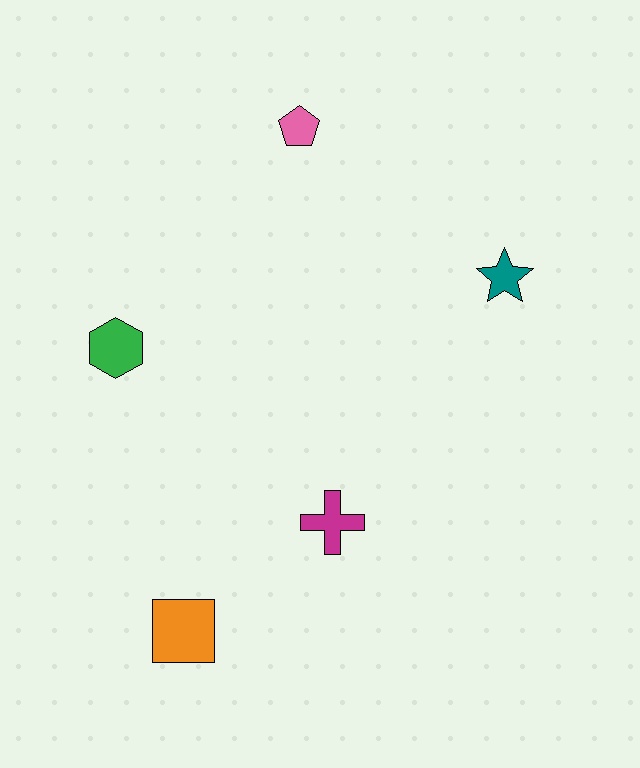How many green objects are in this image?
There is 1 green object.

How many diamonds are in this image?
There are no diamonds.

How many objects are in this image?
There are 5 objects.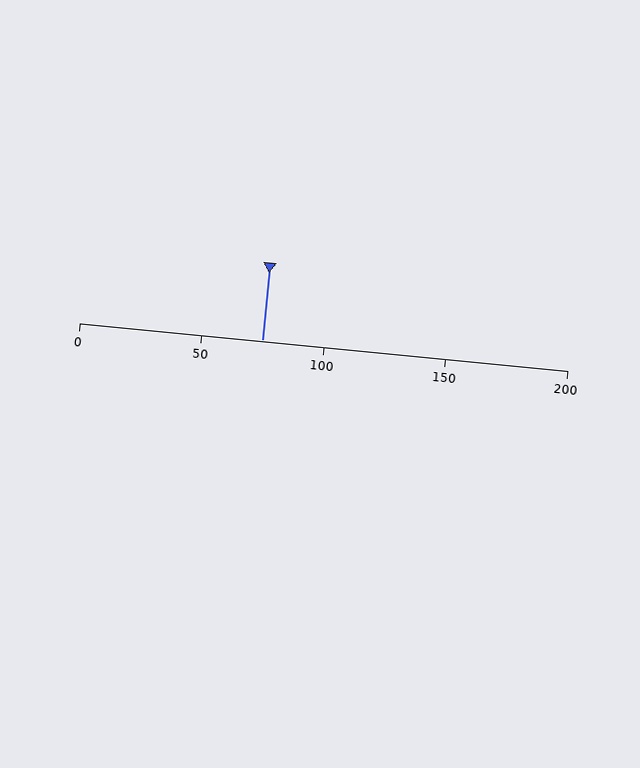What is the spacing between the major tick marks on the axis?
The major ticks are spaced 50 apart.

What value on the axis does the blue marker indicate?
The marker indicates approximately 75.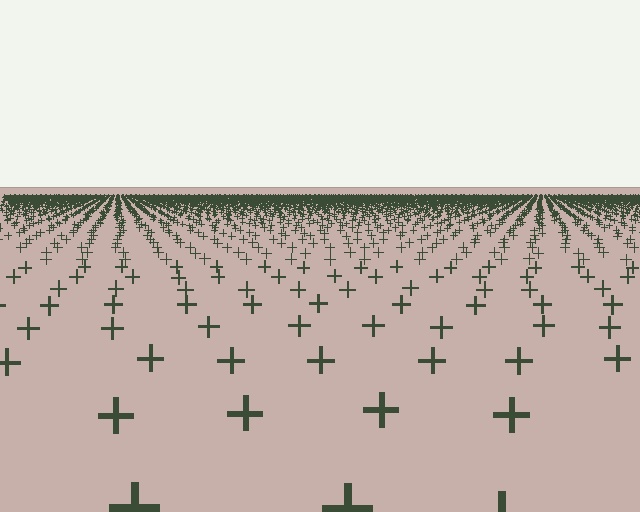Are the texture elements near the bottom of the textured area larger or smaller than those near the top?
Larger. Near the bottom, elements are closer to the viewer and appear at a bigger on-screen size.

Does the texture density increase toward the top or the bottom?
Density increases toward the top.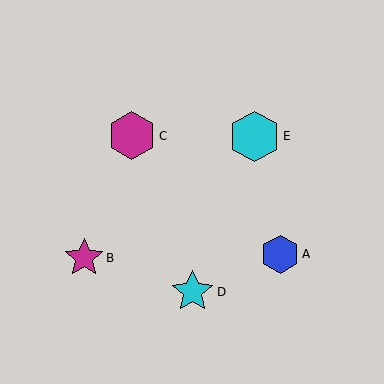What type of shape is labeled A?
Shape A is a blue hexagon.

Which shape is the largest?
The cyan hexagon (labeled E) is the largest.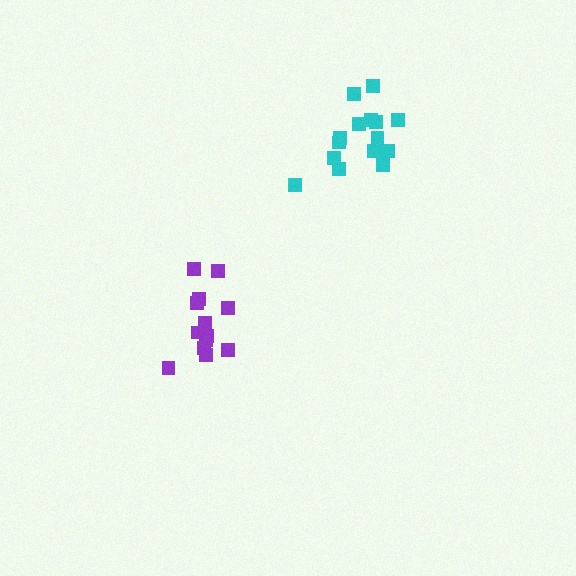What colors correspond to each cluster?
The clusters are colored: cyan, purple.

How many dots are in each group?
Group 1: 15 dots, Group 2: 13 dots (28 total).